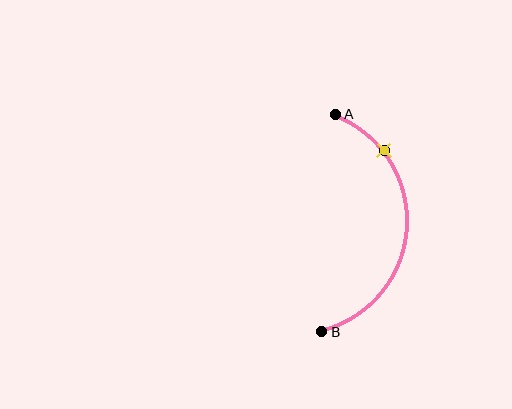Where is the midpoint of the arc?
The arc midpoint is the point on the curve farthest from the straight line joining A and B. It sits to the right of that line.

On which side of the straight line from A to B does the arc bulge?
The arc bulges to the right of the straight line connecting A and B.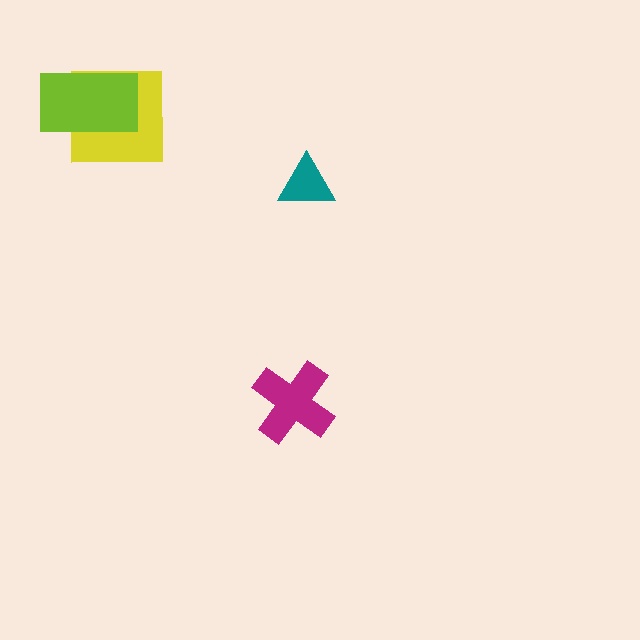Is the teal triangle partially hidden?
No, no other shape covers it.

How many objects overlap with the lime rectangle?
1 object overlaps with the lime rectangle.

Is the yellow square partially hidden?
Yes, it is partially covered by another shape.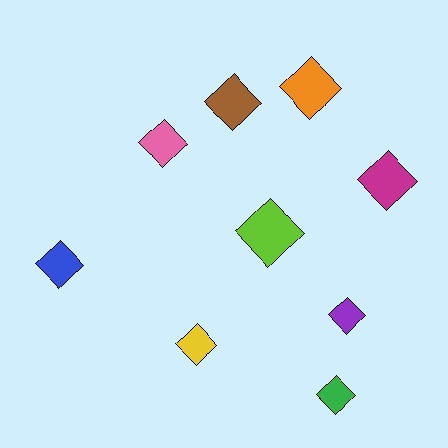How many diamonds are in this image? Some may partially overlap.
There are 9 diamonds.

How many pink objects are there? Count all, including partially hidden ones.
There is 1 pink object.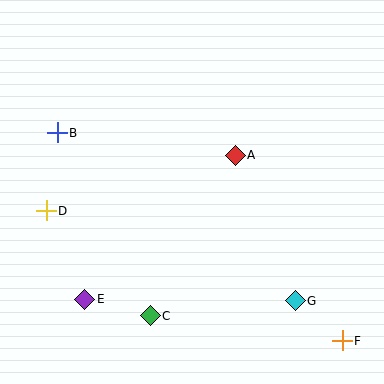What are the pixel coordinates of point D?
Point D is at (46, 211).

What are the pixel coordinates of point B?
Point B is at (57, 133).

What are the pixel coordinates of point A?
Point A is at (235, 155).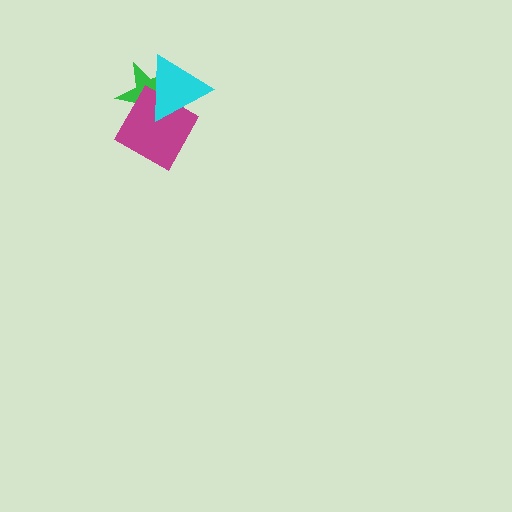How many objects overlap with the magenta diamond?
2 objects overlap with the magenta diamond.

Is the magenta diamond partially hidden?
Yes, it is partially covered by another shape.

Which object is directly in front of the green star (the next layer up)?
The magenta diamond is directly in front of the green star.